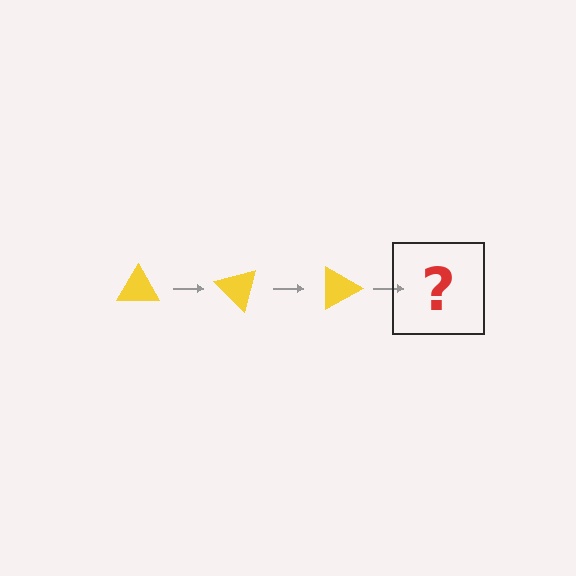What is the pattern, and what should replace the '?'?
The pattern is that the triangle rotates 45 degrees each step. The '?' should be a yellow triangle rotated 135 degrees.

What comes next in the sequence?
The next element should be a yellow triangle rotated 135 degrees.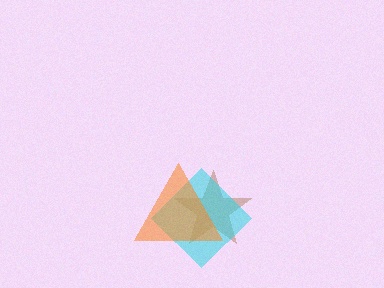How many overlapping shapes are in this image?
There are 3 overlapping shapes in the image.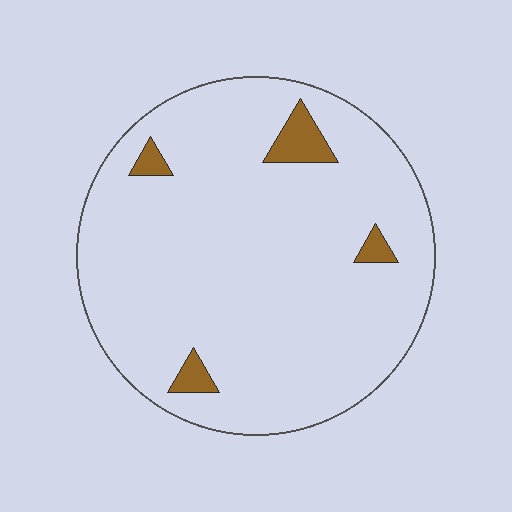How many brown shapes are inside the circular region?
4.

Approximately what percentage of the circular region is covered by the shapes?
Approximately 5%.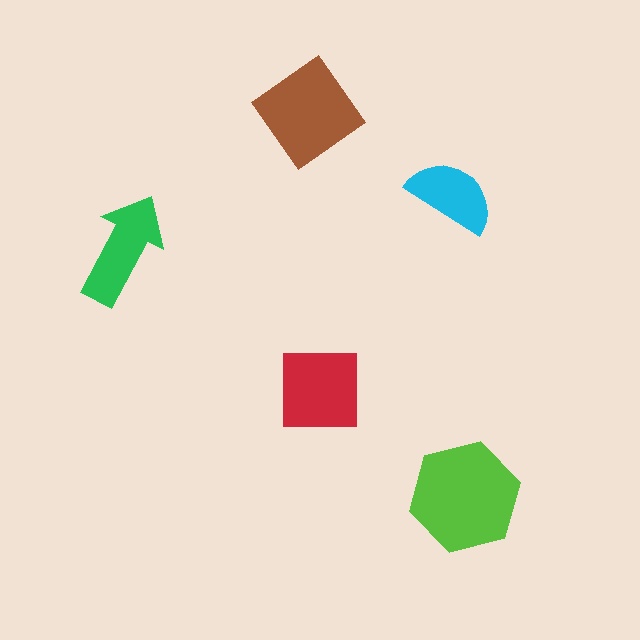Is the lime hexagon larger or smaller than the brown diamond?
Larger.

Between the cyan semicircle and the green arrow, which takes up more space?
The green arrow.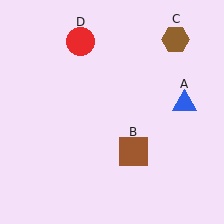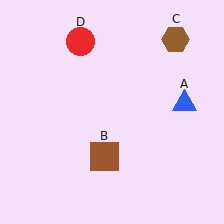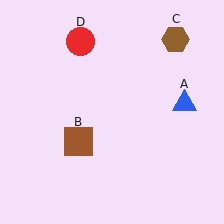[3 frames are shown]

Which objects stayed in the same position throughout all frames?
Blue triangle (object A) and brown hexagon (object C) and red circle (object D) remained stationary.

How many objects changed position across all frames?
1 object changed position: brown square (object B).